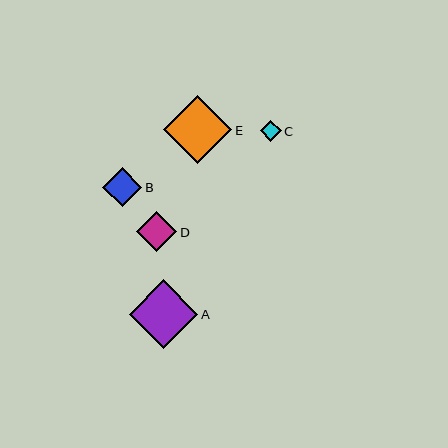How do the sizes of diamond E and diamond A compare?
Diamond E and diamond A are approximately the same size.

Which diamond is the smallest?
Diamond C is the smallest with a size of approximately 21 pixels.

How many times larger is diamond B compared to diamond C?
Diamond B is approximately 1.9 times the size of diamond C.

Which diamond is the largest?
Diamond E is the largest with a size of approximately 68 pixels.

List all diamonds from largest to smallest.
From largest to smallest: E, A, D, B, C.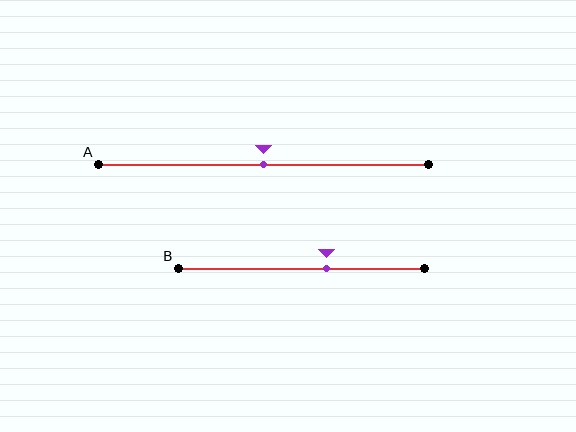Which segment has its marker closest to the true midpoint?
Segment A has its marker closest to the true midpoint.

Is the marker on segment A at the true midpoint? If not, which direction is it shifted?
Yes, the marker on segment A is at the true midpoint.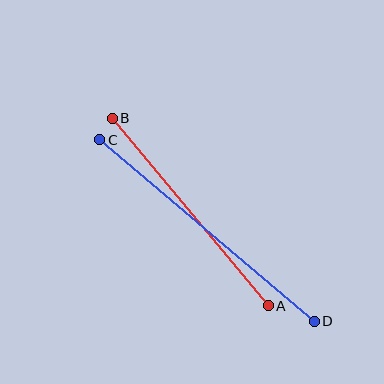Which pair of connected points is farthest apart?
Points C and D are farthest apart.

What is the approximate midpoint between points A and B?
The midpoint is at approximately (190, 212) pixels.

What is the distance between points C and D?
The distance is approximately 281 pixels.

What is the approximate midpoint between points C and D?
The midpoint is at approximately (207, 231) pixels.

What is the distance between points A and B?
The distance is approximately 244 pixels.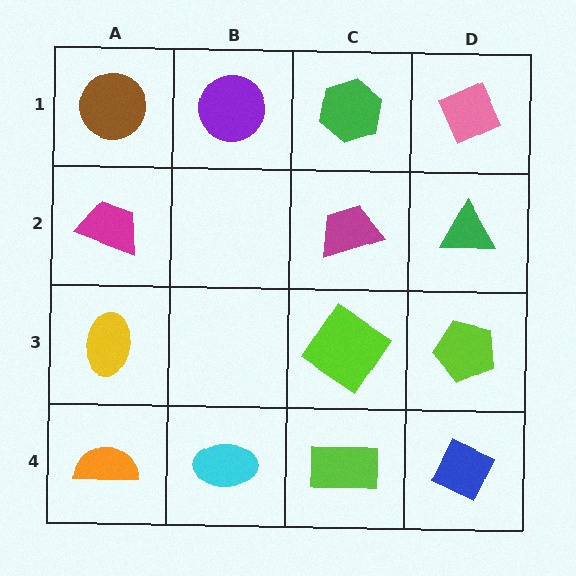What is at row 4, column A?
An orange semicircle.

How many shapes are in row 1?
4 shapes.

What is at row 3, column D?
A lime pentagon.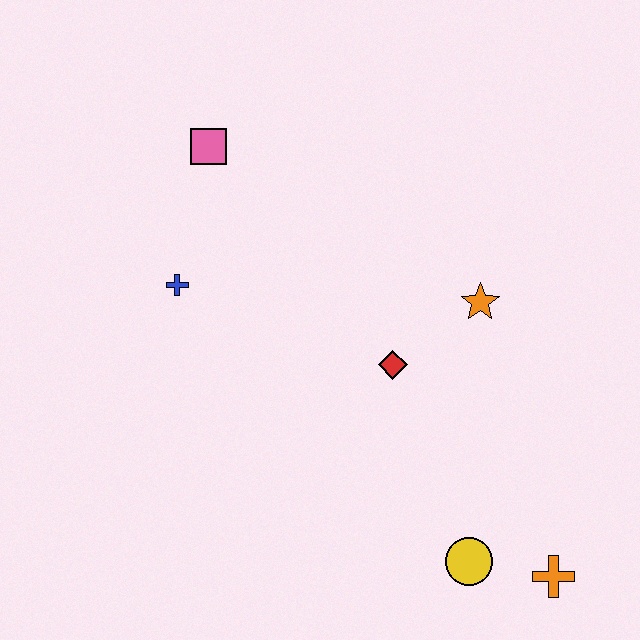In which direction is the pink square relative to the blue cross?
The pink square is above the blue cross.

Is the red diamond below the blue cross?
Yes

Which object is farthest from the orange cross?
The pink square is farthest from the orange cross.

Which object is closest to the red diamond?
The orange star is closest to the red diamond.